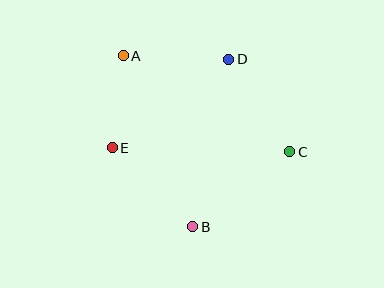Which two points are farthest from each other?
Points A and C are farthest from each other.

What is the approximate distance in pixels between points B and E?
The distance between B and E is approximately 113 pixels.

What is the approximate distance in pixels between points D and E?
The distance between D and E is approximately 146 pixels.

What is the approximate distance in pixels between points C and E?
The distance between C and E is approximately 178 pixels.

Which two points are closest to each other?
Points A and E are closest to each other.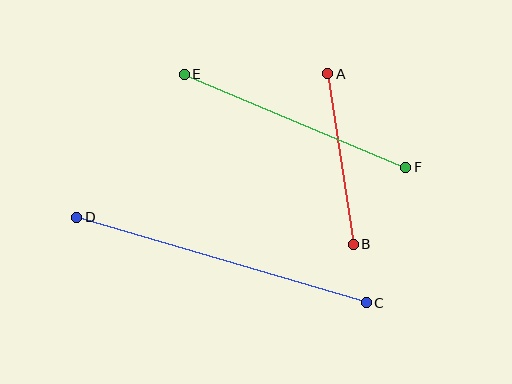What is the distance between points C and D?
The distance is approximately 302 pixels.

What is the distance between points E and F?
The distance is approximately 240 pixels.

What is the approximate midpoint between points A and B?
The midpoint is at approximately (340, 159) pixels.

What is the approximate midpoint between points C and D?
The midpoint is at approximately (222, 260) pixels.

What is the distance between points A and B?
The distance is approximately 172 pixels.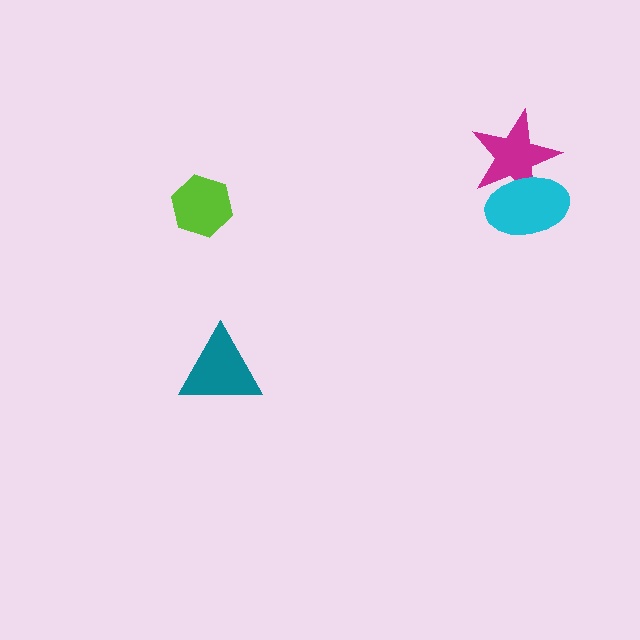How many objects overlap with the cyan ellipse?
1 object overlaps with the cyan ellipse.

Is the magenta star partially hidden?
Yes, it is partially covered by another shape.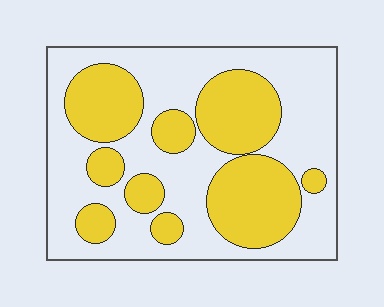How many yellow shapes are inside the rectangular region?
9.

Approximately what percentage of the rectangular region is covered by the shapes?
Approximately 40%.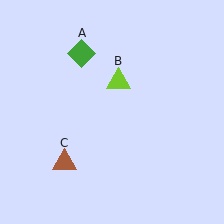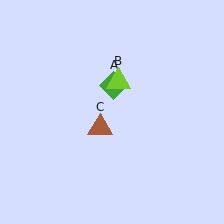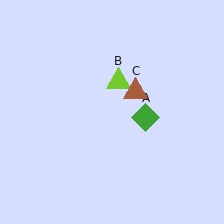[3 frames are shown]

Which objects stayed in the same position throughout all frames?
Lime triangle (object B) remained stationary.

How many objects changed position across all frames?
2 objects changed position: green diamond (object A), brown triangle (object C).